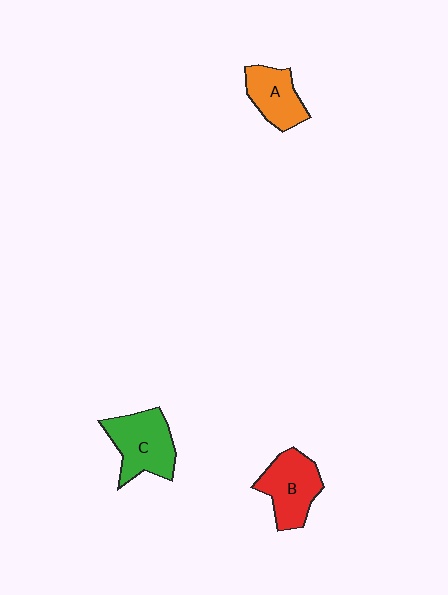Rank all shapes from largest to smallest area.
From largest to smallest: C (green), B (red), A (orange).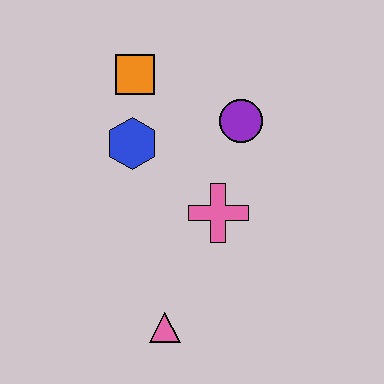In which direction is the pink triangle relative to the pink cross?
The pink triangle is below the pink cross.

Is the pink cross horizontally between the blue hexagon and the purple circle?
Yes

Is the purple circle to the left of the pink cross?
No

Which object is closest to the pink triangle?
The pink cross is closest to the pink triangle.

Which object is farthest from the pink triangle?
The orange square is farthest from the pink triangle.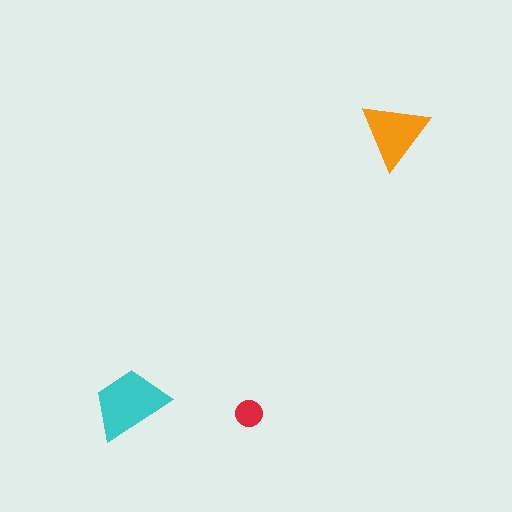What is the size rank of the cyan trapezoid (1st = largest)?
1st.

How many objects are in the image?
There are 3 objects in the image.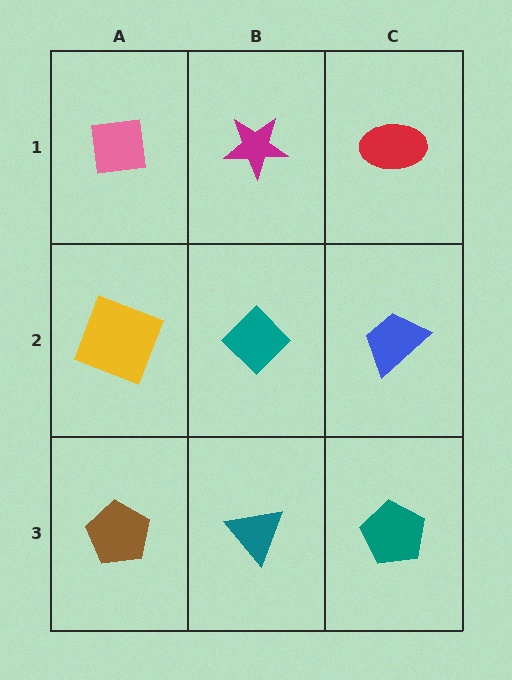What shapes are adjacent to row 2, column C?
A red ellipse (row 1, column C), a teal pentagon (row 3, column C), a teal diamond (row 2, column B).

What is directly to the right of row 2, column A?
A teal diamond.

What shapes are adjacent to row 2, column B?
A magenta star (row 1, column B), a teal triangle (row 3, column B), a yellow square (row 2, column A), a blue trapezoid (row 2, column C).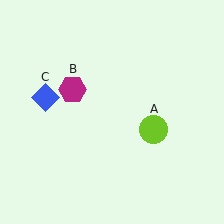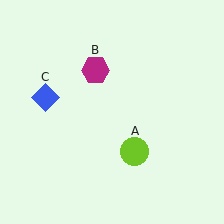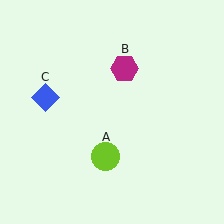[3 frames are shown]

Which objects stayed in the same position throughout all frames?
Blue diamond (object C) remained stationary.